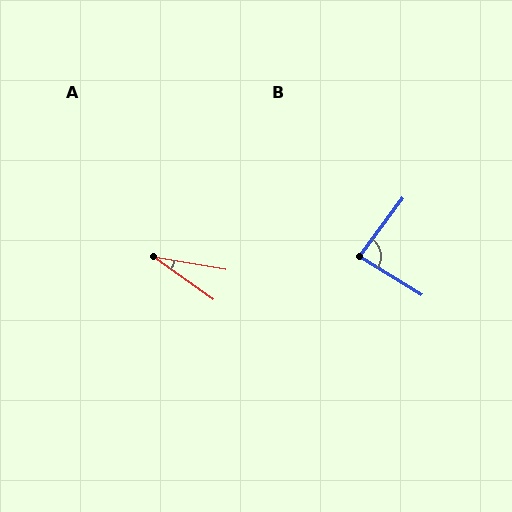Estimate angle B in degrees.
Approximately 84 degrees.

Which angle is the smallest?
A, at approximately 26 degrees.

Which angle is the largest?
B, at approximately 84 degrees.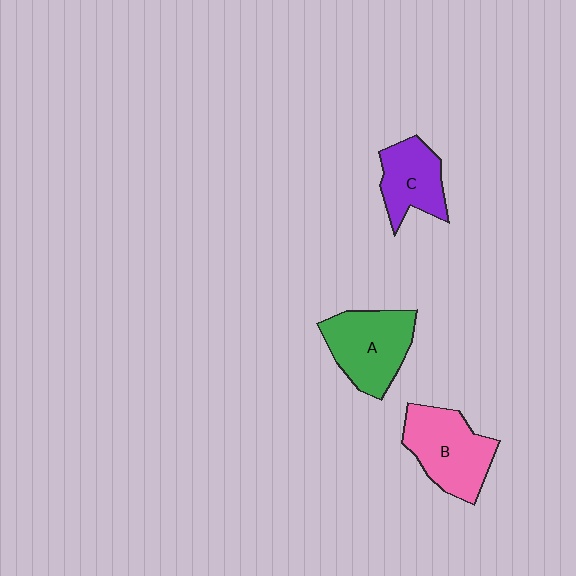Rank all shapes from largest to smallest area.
From largest to smallest: B (pink), A (green), C (purple).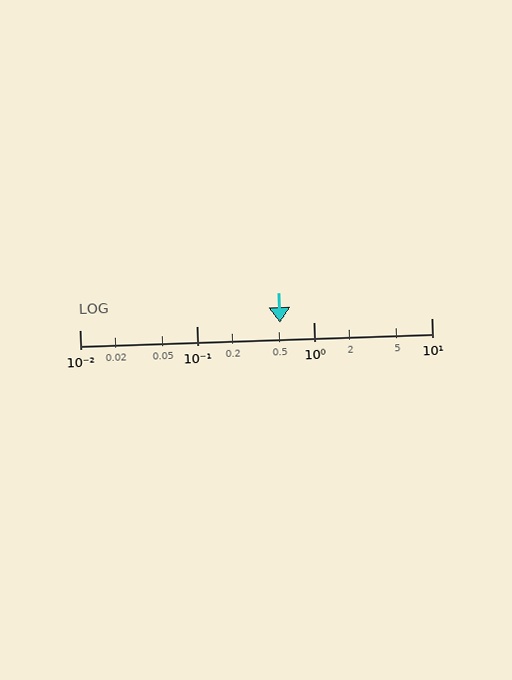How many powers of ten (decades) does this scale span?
The scale spans 3 decades, from 0.01 to 10.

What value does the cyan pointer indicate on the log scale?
The pointer indicates approximately 0.51.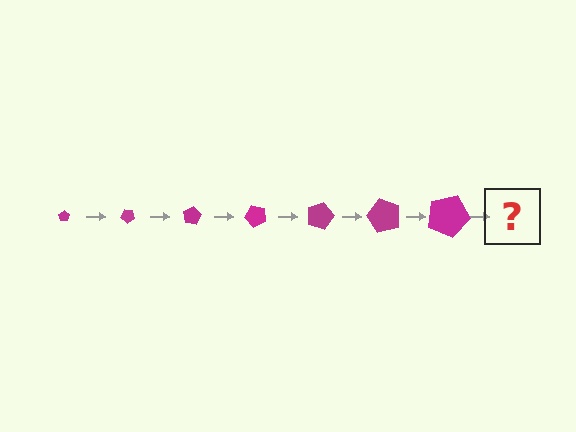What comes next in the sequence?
The next element should be a pentagon, larger than the previous one and rotated 280 degrees from the start.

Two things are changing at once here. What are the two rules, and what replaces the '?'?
The two rules are that the pentagon grows larger each step and it rotates 40 degrees each step. The '?' should be a pentagon, larger than the previous one and rotated 280 degrees from the start.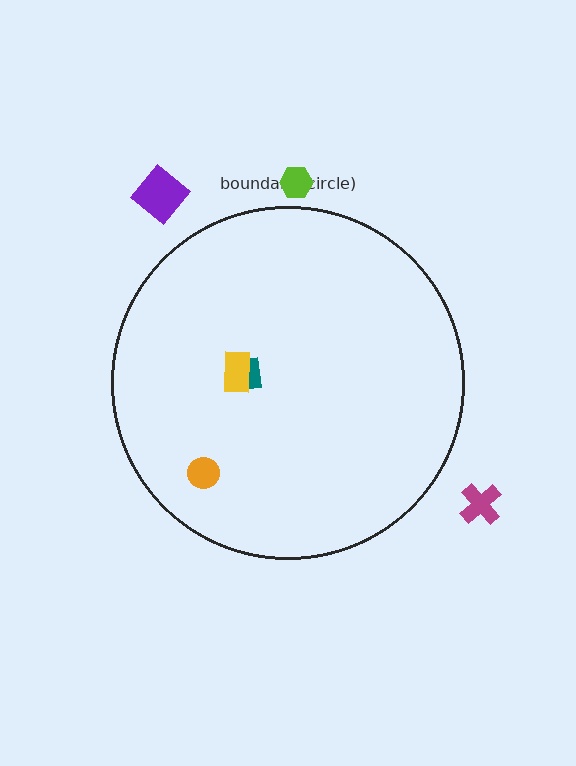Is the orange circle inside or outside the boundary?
Inside.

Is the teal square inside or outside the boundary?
Inside.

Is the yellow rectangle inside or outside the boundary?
Inside.